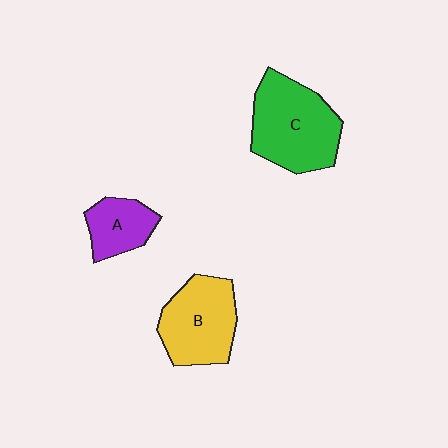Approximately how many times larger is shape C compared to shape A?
Approximately 2.1 times.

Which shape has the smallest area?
Shape A (purple).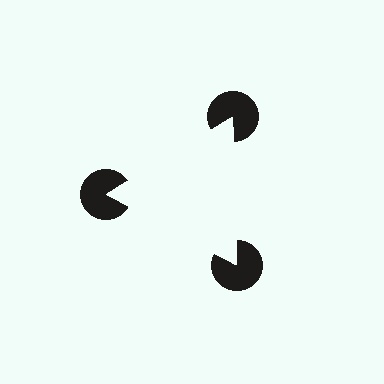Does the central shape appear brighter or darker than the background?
It typically appears slightly brighter than the background, even though no actual brightness change is drawn.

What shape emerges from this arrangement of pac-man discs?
An illusory triangle — its edges are inferred from the aligned wedge cuts in the pac-man discs, not physically drawn.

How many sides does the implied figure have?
3 sides.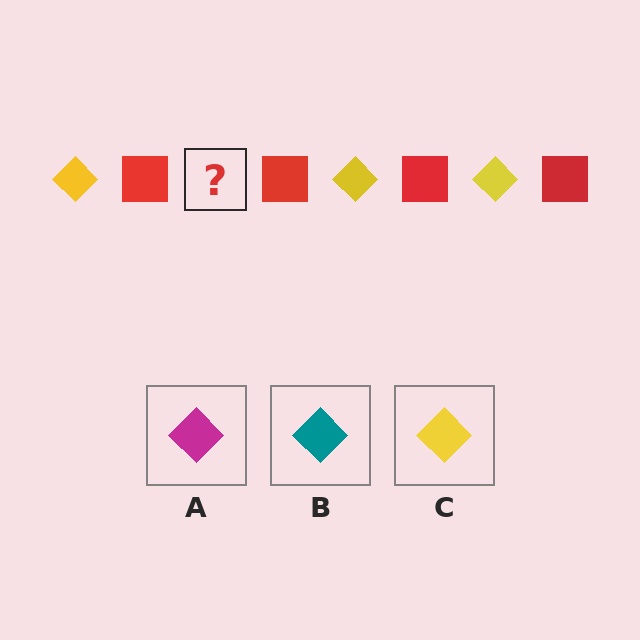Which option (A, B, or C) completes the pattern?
C.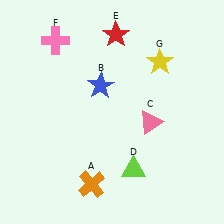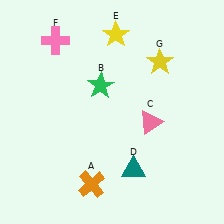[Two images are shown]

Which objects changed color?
B changed from blue to green. D changed from lime to teal. E changed from red to yellow.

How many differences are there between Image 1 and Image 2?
There are 3 differences between the two images.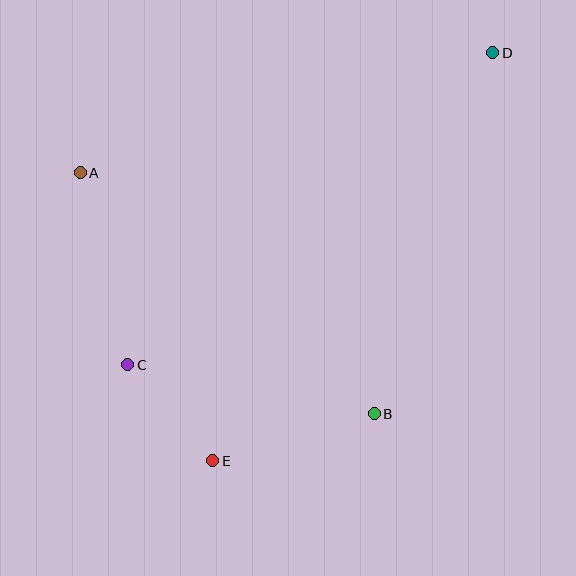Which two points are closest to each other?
Points C and E are closest to each other.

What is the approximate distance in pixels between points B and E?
The distance between B and E is approximately 168 pixels.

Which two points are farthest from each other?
Points D and E are farthest from each other.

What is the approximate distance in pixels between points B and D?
The distance between B and D is approximately 380 pixels.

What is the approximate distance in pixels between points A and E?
The distance between A and E is approximately 317 pixels.